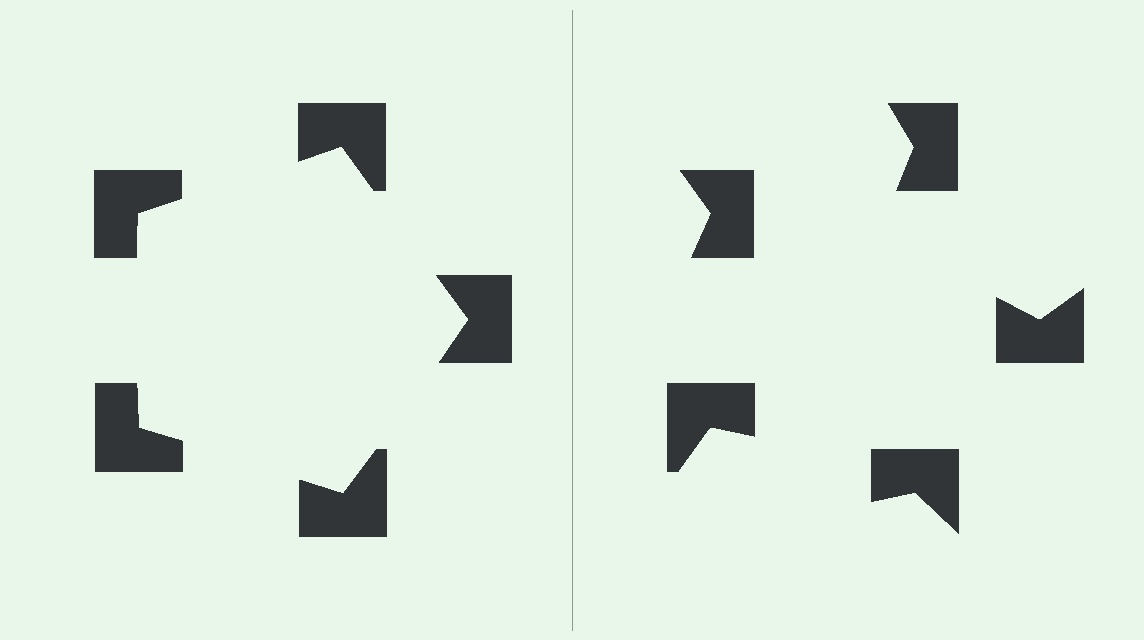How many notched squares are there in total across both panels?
10 — 5 on each side.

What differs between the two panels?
The notched squares are positioned identically on both sides; only the wedge orientations differ. On the left they align to a pentagon; on the right they are misaligned.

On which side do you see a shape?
An illusory pentagon appears on the left side. On the right side the wedge cuts are rotated, so no coherent shape forms.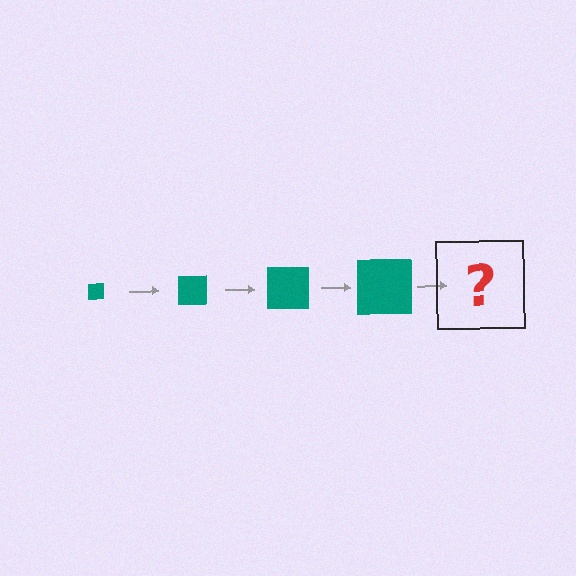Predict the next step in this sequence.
The next step is a teal square, larger than the previous one.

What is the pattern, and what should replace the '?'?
The pattern is that the square gets progressively larger each step. The '?' should be a teal square, larger than the previous one.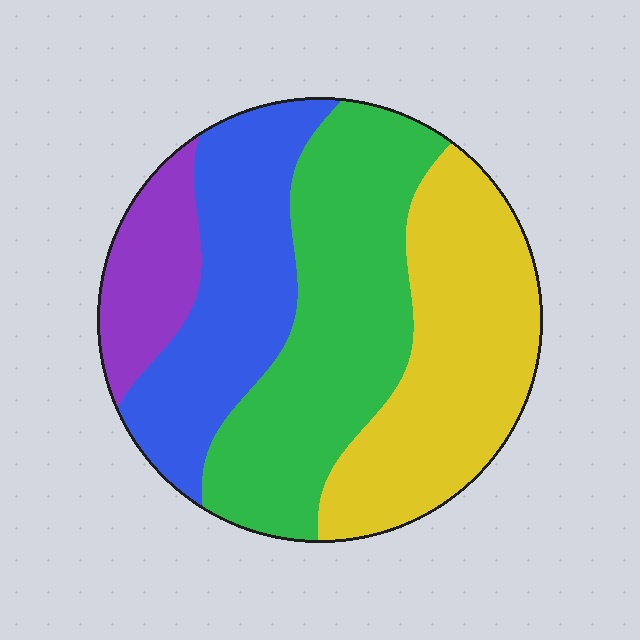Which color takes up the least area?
Purple, at roughly 10%.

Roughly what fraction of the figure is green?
Green covers about 35% of the figure.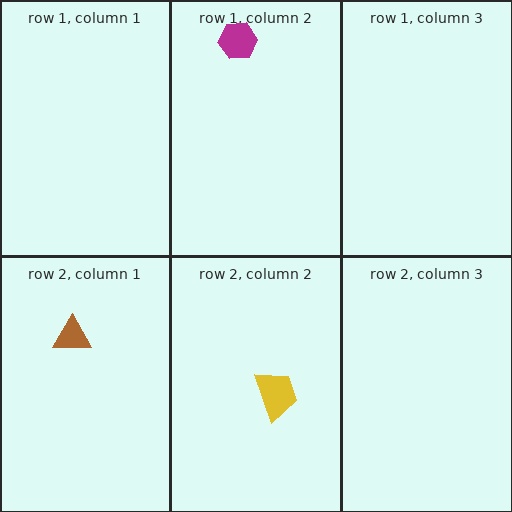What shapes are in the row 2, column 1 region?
The brown triangle.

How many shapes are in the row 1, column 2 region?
1.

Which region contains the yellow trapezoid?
The row 2, column 2 region.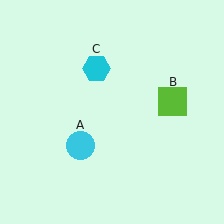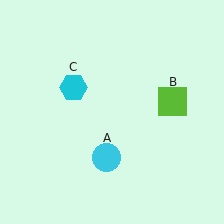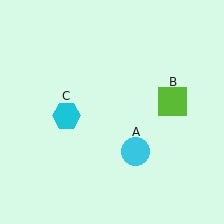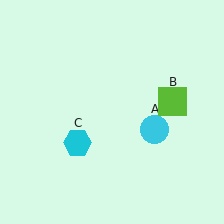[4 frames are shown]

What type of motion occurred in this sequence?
The cyan circle (object A), cyan hexagon (object C) rotated counterclockwise around the center of the scene.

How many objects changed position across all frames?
2 objects changed position: cyan circle (object A), cyan hexagon (object C).